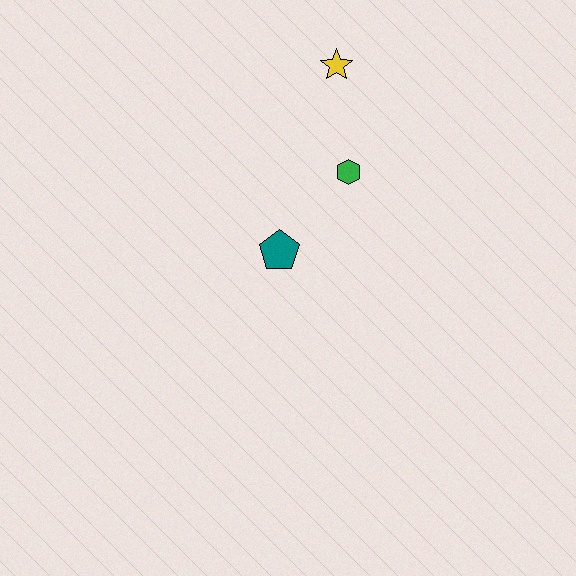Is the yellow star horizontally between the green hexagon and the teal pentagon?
Yes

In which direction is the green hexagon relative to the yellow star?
The green hexagon is below the yellow star.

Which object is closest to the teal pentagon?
The green hexagon is closest to the teal pentagon.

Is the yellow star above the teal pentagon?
Yes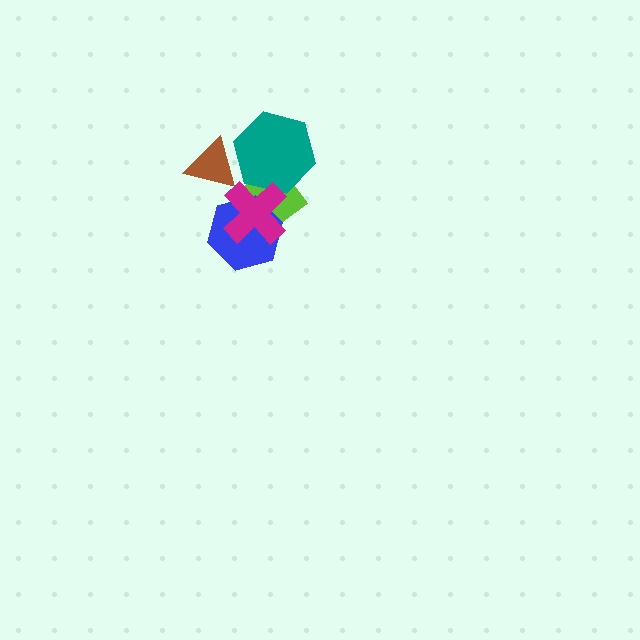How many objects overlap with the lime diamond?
3 objects overlap with the lime diamond.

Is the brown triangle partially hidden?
No, no other shape covers it.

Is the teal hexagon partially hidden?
Yes, it is partially covered by another shape.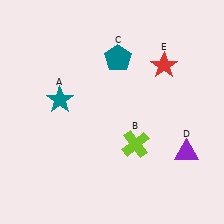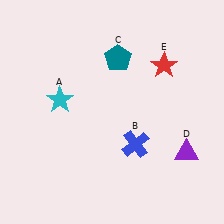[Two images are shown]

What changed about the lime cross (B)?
In Image 1, B is lime. In Image 2, it changed to blue.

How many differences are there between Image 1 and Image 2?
There are 2 differences between the two images.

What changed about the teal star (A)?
In Image 1, A is teal. In Image 2, it changed to cyan.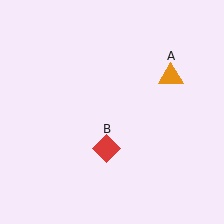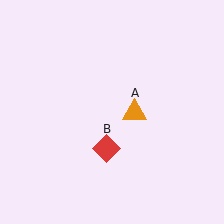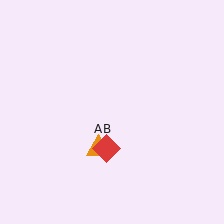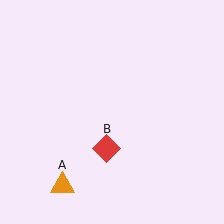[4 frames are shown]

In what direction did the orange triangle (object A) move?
The orange triangle (object A) moved down and to the left.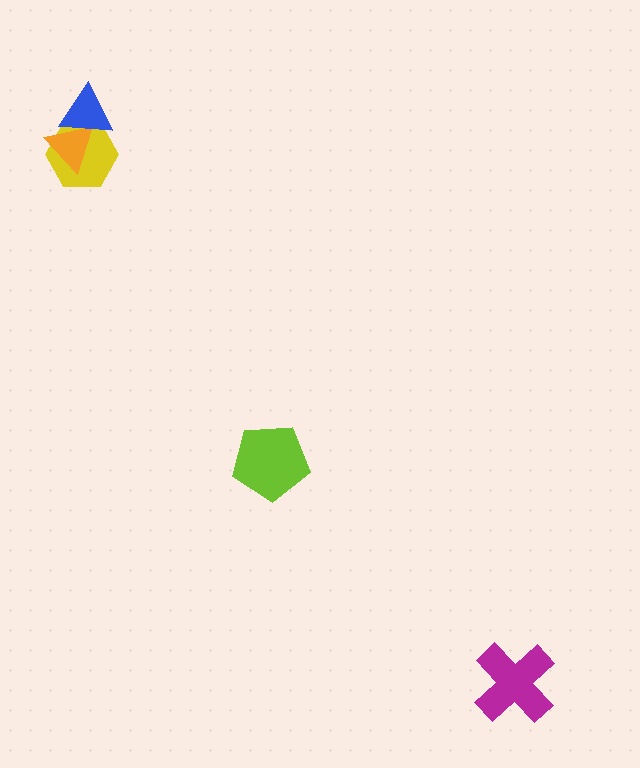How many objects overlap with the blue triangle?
2 objects overlap with the blue triangle.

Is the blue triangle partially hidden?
No, no other shape covers it.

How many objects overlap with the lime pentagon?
0 objects overlap with the lime pentagon.